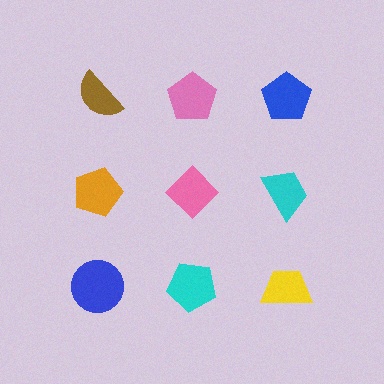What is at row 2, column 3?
A cyan trapezoid.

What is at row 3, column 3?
A yellow trapezoid.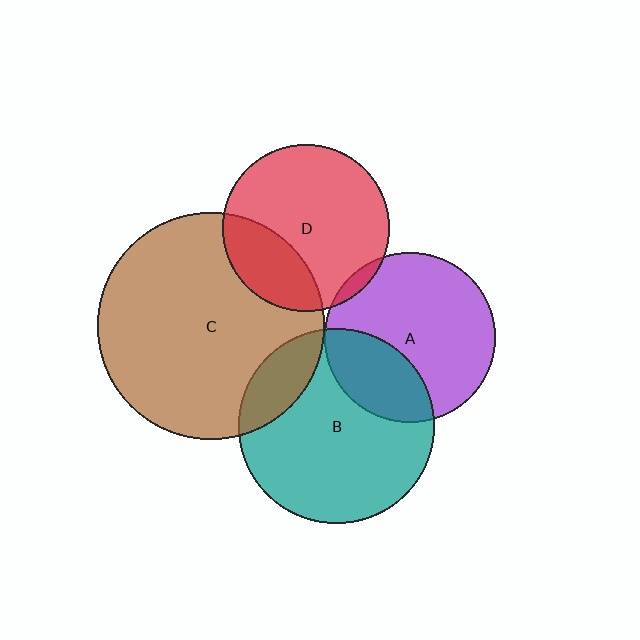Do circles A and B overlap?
Yes.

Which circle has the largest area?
Circle C (brown).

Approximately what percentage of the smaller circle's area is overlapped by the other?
Approximately 30%.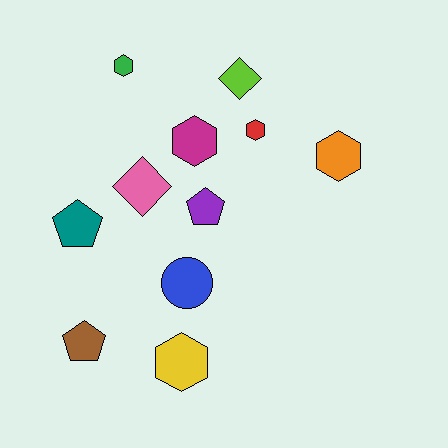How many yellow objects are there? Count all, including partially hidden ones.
There is 1 yellow object.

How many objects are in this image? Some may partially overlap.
There are 11 objects.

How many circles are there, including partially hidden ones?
There is 1 circle.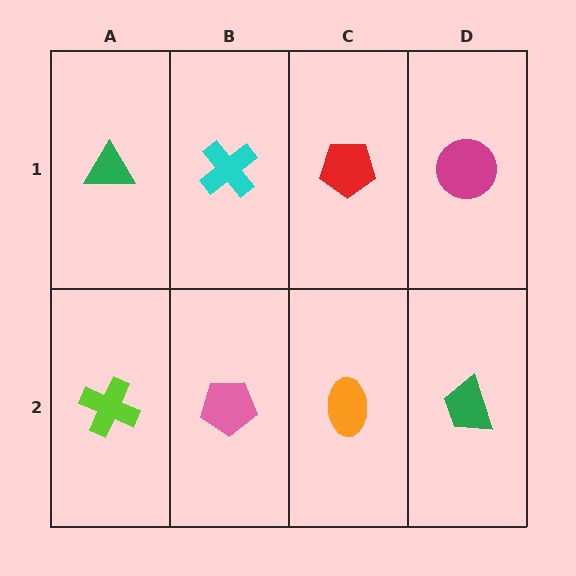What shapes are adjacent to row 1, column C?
An orange ellipse (row 2, column C), a cyan cross (row 1, column B), a magenta circle (row 1, column D).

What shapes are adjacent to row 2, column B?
A cyan cross (row 1, column B), a lime cross (row 2, column A), an orange ellipse (row 2, column C).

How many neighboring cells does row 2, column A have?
2.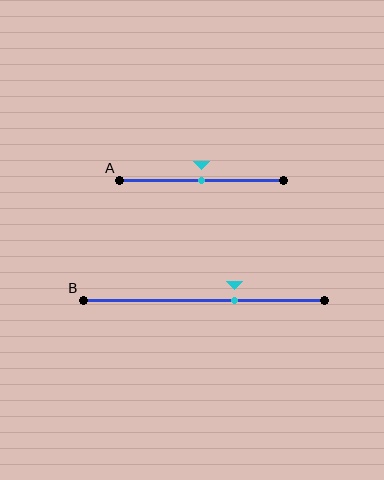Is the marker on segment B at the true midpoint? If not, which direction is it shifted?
No, the marker on segment B is shifted to the right by about 13% of the segment length.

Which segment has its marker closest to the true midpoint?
Segment A has its marker closest to the true midpoint.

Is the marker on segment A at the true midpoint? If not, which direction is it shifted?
Yes, the marker on segment A is at the true midpoint.